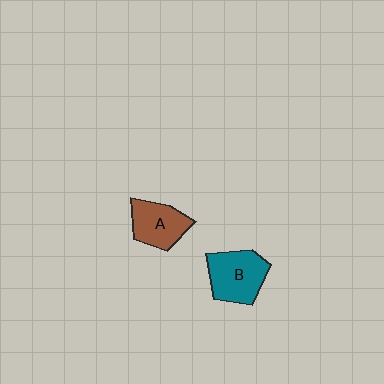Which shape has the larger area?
Shape B (teal).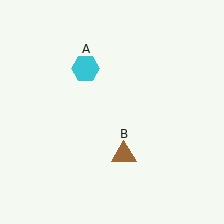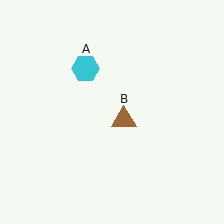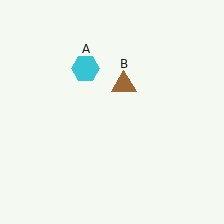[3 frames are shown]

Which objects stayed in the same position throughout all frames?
Cyan hexagon (object A) remained stationary.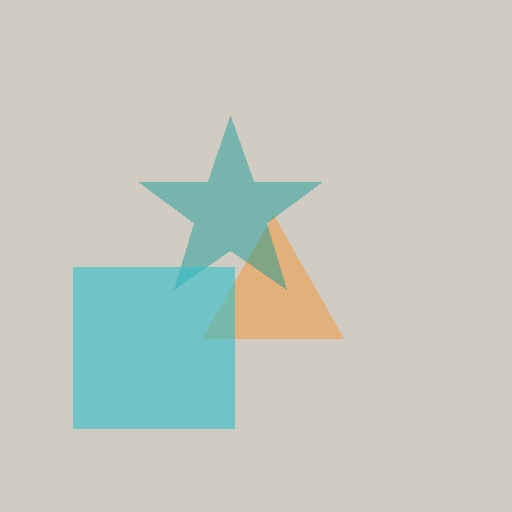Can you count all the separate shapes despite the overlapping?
Yes, there are 3 separate shapes.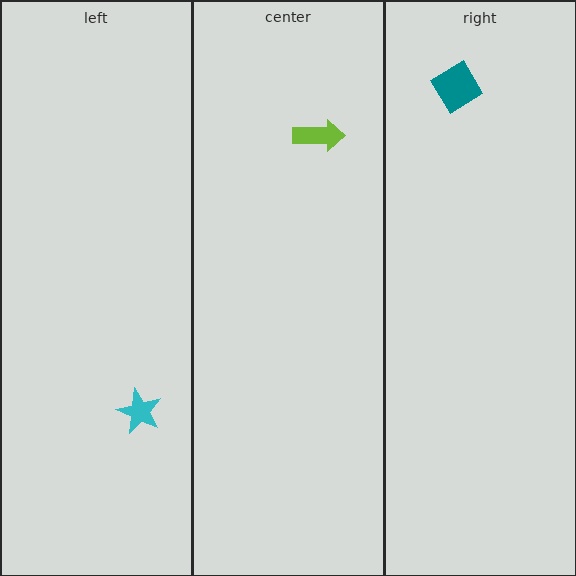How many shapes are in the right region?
1.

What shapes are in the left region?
The cyan star.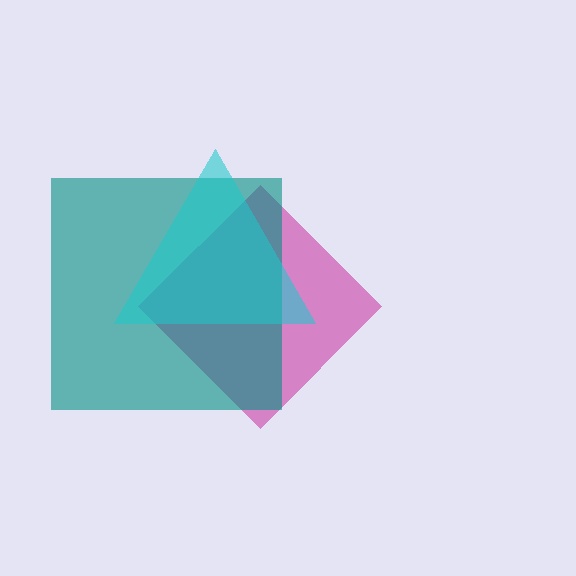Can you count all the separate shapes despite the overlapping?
Yes, there are 3 separate shapes.